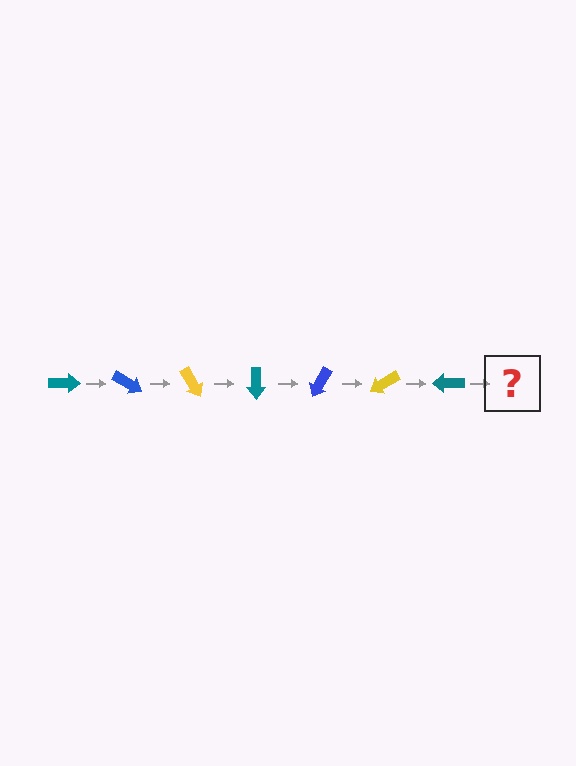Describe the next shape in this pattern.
It should be a blue arrow, rotated 210 degrees from the start.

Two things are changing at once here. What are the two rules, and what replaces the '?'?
The two rules are that it rotates 30 degrees each step and the color cycles through teal, blue, and yellow. The '?' should be a blue arrow, rotated 210 degrees from the start.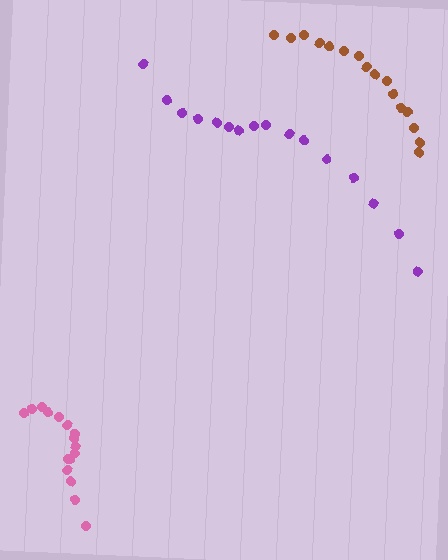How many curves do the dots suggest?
There are 3 distinct paths.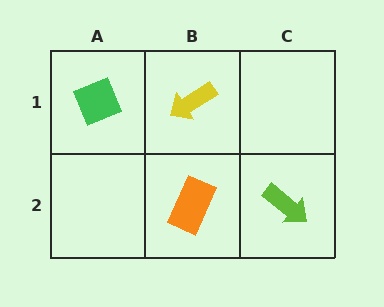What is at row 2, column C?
A lime arrow.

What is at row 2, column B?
An orange rectangle.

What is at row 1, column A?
A green diamond.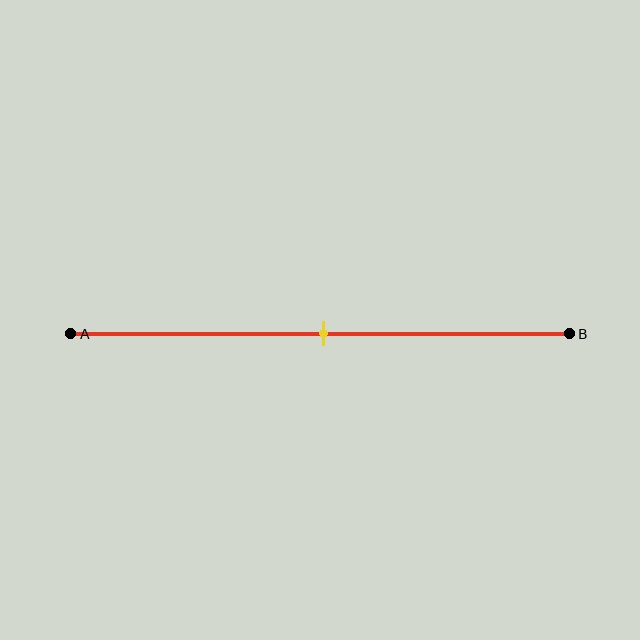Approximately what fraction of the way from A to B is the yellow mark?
The yellow mark is approximately 50% of the way from A to B.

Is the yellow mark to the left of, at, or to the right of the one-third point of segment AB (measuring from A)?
The yellow mark is to the right of the one-third point of segment AB.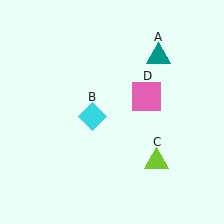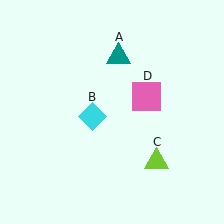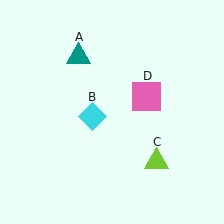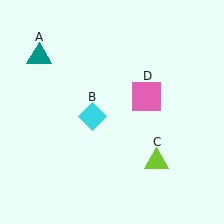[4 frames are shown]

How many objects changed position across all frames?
1 object changed position: teal triangle (object A).